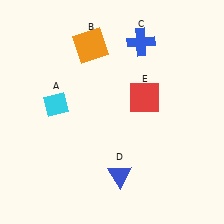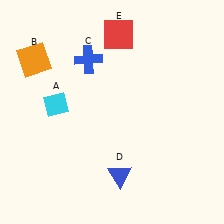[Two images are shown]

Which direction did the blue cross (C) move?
The blue cross (C) moved left.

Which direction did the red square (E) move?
The red square (E) moved up.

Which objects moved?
The objects that moved are: the orange square (B), the blue cross (C), the red square (E).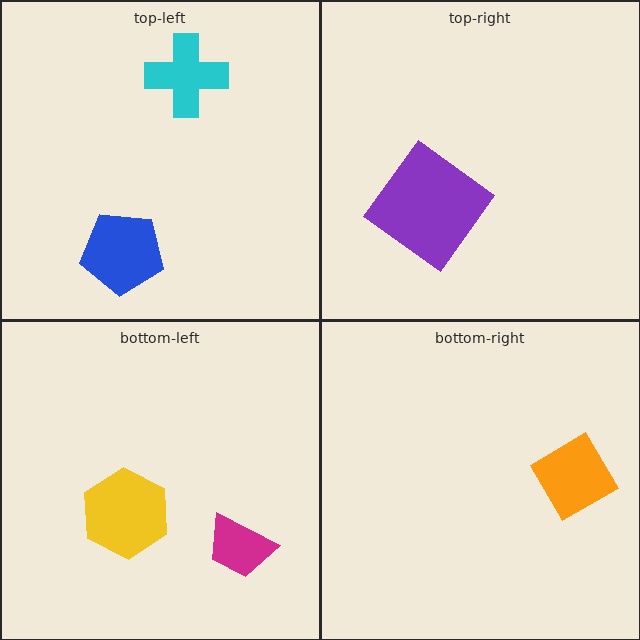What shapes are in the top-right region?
The purple diamond.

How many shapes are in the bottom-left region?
2.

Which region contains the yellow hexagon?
The bottom-left region.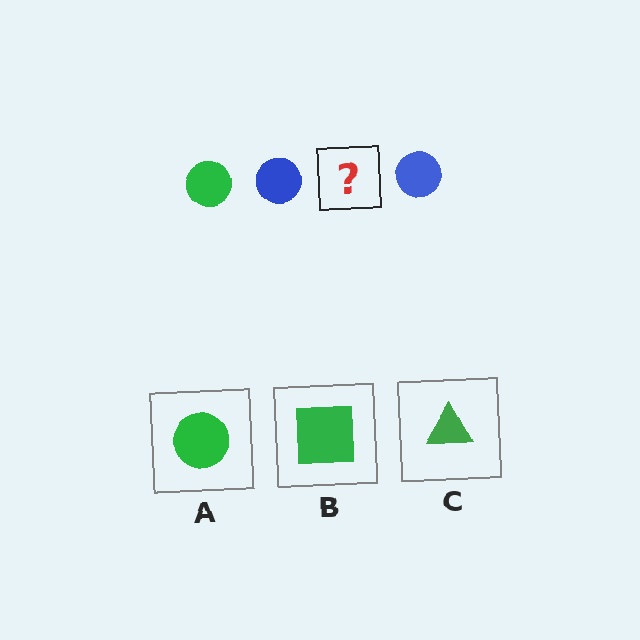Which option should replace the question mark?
Option A.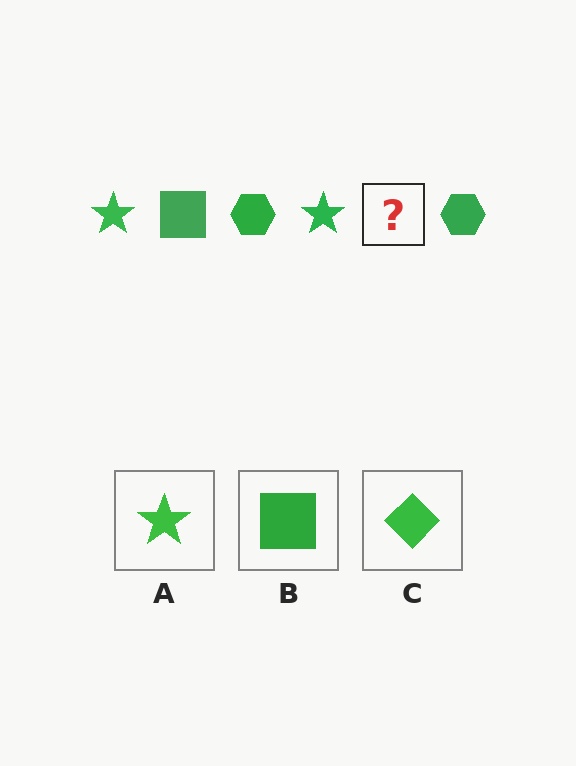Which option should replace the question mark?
Option B.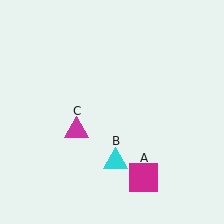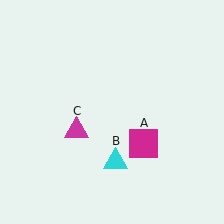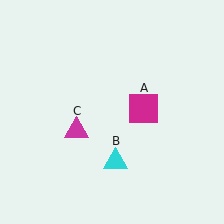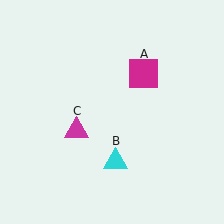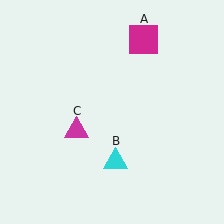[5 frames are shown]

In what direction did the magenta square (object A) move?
The magenta square (object A) moved up.